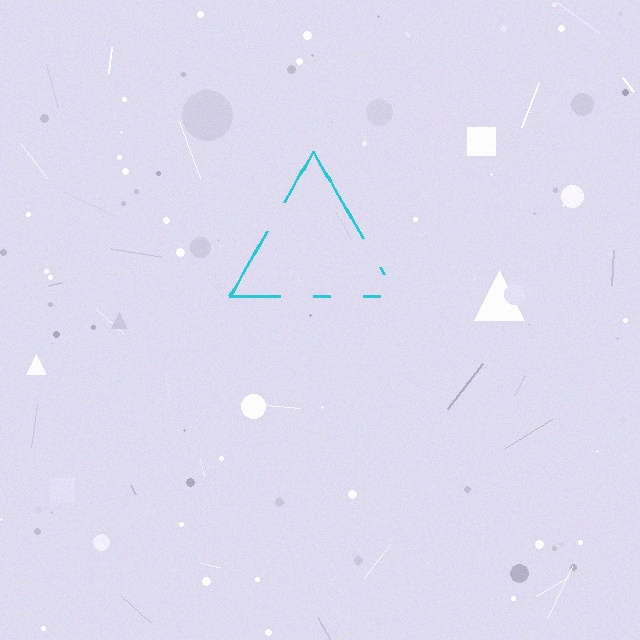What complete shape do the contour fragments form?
The contour fragments form a triangle.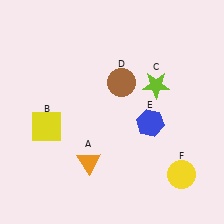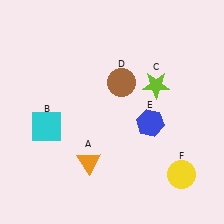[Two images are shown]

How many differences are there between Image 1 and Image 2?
There is 1 difference between the two images.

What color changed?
The square (B) changed from yellow in Image 1 to cyan in Image 2.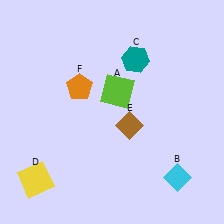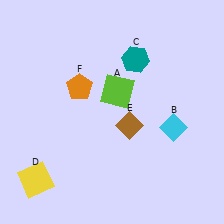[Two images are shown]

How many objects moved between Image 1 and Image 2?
1 object moved between the two images.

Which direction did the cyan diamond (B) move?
The cyan diamond (B) moved up.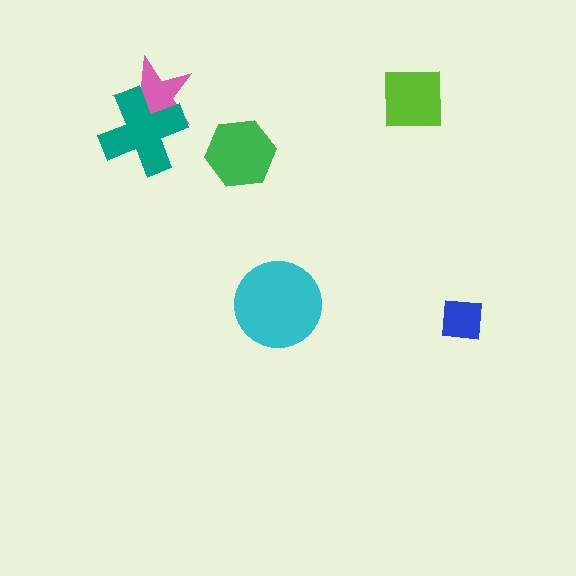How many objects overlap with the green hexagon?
0 objects overlap with the green hexagon.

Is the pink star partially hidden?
Yes, it is partially covered by another shape.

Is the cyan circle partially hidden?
No, no other shape covers it.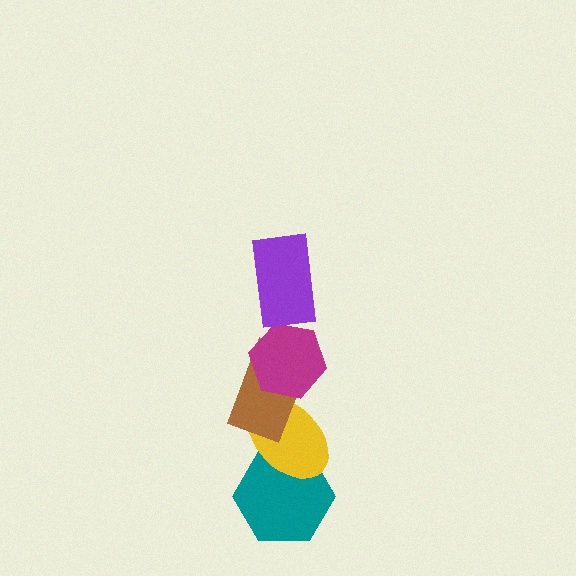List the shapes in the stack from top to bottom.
From top to bottom: the purple rectangle, the magenta hexagon, the brown rectangle, the yellow ellipse, the teal hexagon.